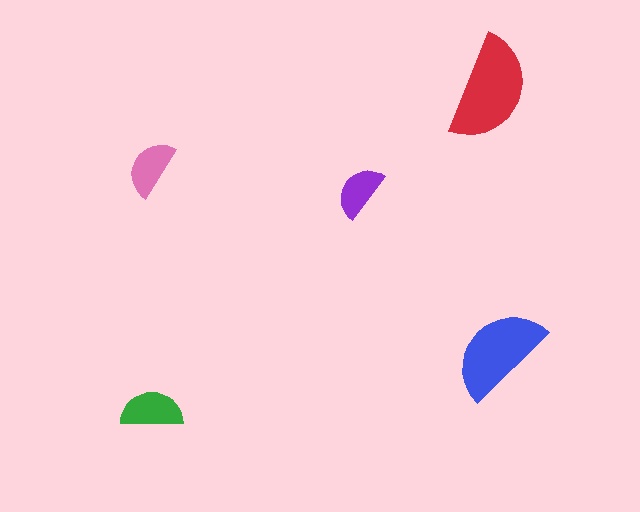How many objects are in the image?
There are 5 objects in the image.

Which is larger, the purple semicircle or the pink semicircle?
The pink one.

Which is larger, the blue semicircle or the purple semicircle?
The blue one.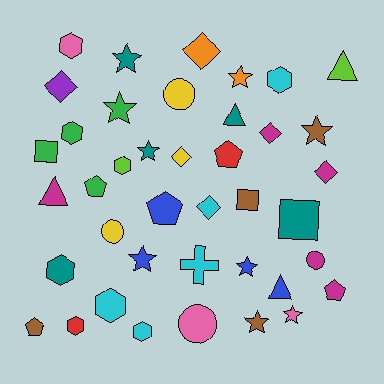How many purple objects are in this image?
There is 1 purple object.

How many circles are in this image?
There are 4 circles.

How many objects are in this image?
There are 40 objects.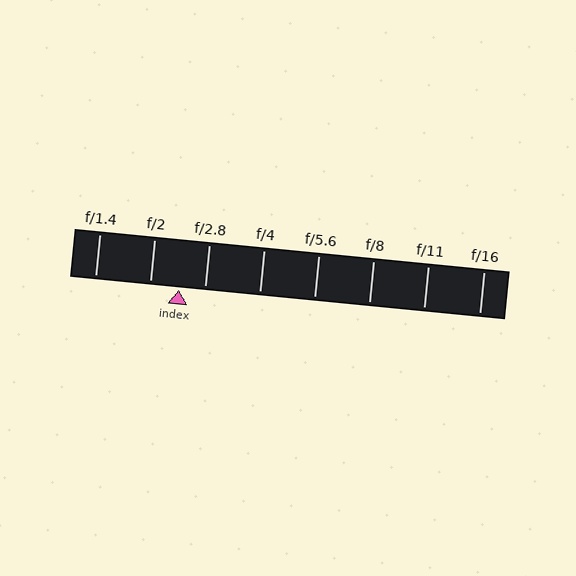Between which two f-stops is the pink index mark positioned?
The index mark is between f/2 and f/2.8.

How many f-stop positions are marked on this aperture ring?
There are 8 f-stop positions marked.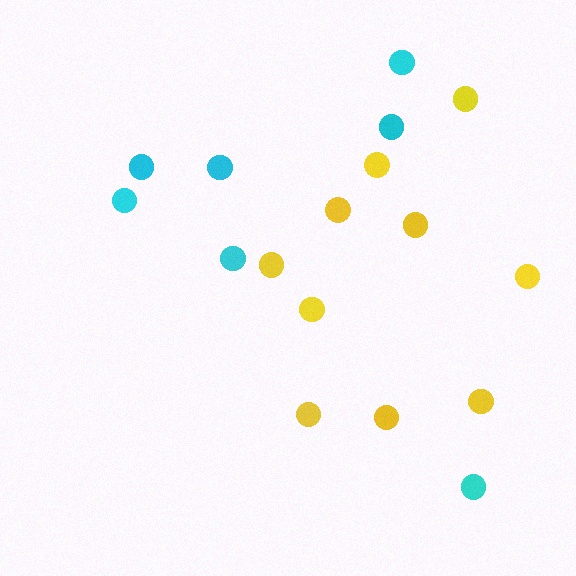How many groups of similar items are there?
There are 2 groups: one group of yellow circles (10) and one group of cyan circles (7).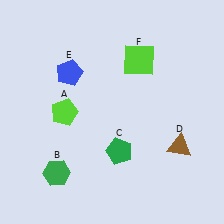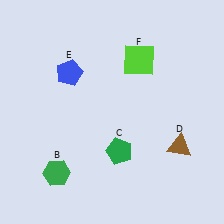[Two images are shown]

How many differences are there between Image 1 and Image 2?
There is 1 difference between the two images.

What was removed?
The lime pentagon (A) was removed in Image 2.